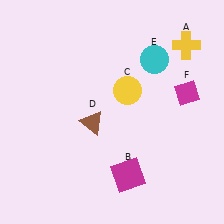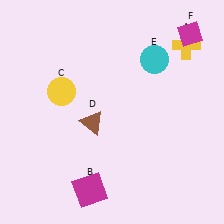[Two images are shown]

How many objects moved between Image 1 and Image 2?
3 objects moved between the two images.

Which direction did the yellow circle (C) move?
The yellow circle (C) moved left.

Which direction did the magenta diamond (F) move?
The magenta diamond (F) moved up.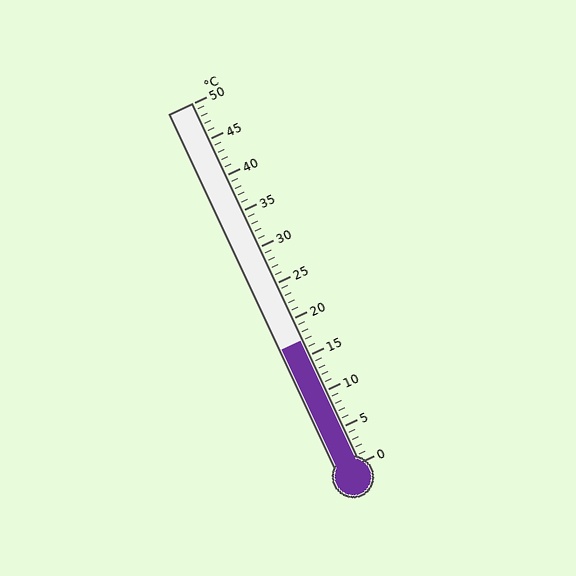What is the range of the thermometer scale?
The thermometer scale ranges from 0°C to 50°C.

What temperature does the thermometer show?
The thermometer shows approximately 17°C.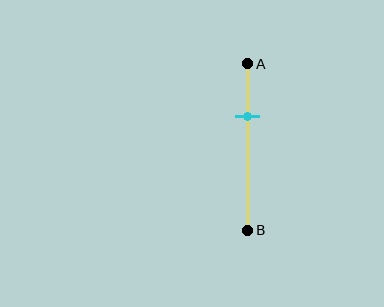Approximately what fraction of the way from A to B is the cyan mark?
The cyan mark is approximately 30% of the way from A to B.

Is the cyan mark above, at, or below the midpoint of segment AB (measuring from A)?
The cyan mark is above the midpoint of segment AB.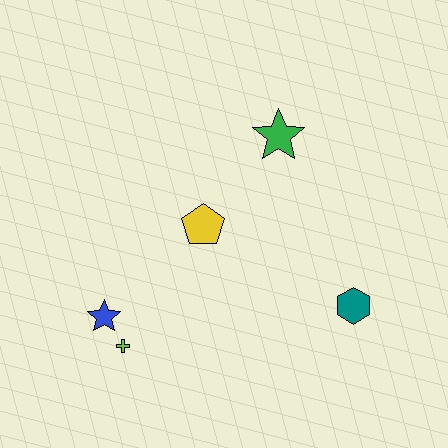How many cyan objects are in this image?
There are no cyan objects.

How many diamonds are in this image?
There are no diamonds.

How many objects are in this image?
There are 5 objects.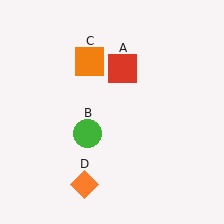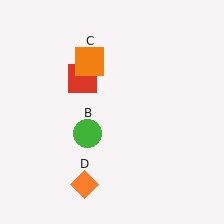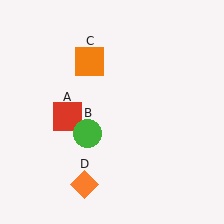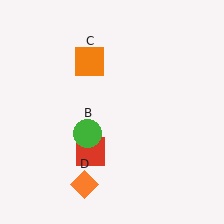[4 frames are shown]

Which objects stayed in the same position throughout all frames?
Green circle (object B) and orange square (object C) and orange diamond (object D) remained stationary.